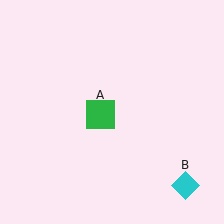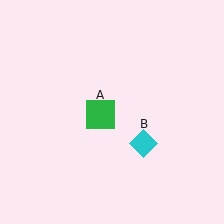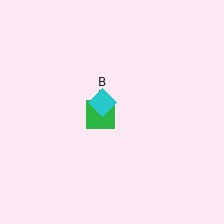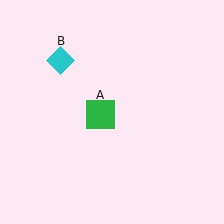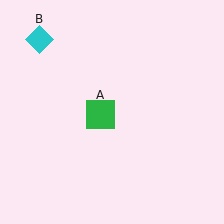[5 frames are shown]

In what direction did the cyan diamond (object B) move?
The cyan diamond (object B) moved up and to the left.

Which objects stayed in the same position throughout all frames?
Green square (object A) remained stationary.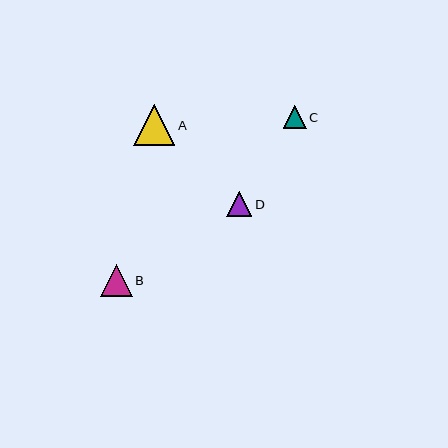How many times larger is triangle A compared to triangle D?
Triangle A is approximately 1.6 times the size of triangle D.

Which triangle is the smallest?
Triangle C is the smallest with a size of approximately 23 pixels.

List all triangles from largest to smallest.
From largest to smallest: A, B, D, C.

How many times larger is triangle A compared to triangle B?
Triangle A is approximately 1.3 times the size of triangle B.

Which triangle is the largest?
Triangle A is the largest with a size of approximately 41 pixels.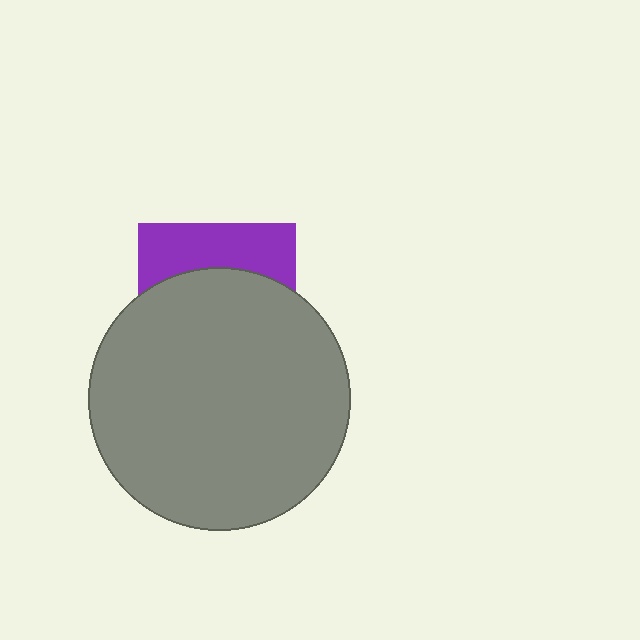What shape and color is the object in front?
The object in front is a gray circle.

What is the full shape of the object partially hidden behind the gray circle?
The partially hidden object is a purple square.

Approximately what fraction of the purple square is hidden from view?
Roughly 67% of the purple square is hidden behind the gray circle.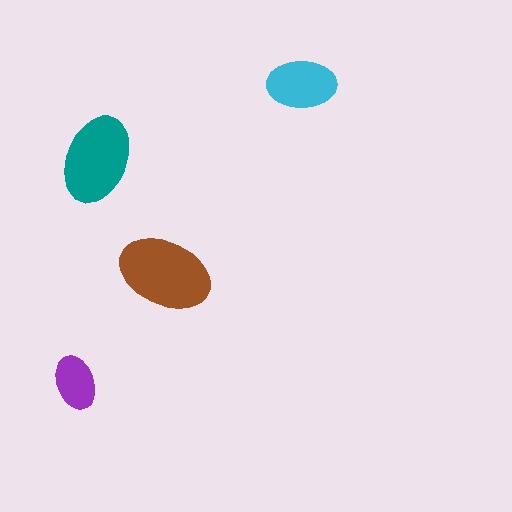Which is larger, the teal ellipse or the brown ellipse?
The brown one.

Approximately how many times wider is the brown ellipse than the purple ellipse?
About 1.5 times wider.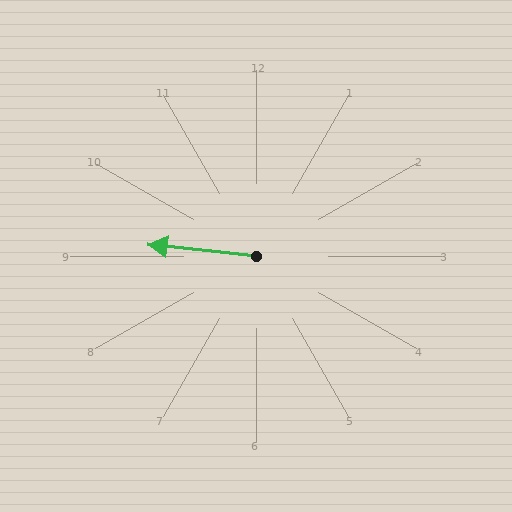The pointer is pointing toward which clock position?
Roughly 9 o'clock.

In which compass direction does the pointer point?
West.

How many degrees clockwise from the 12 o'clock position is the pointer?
Approximately 276 degrees.